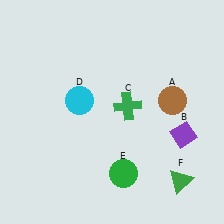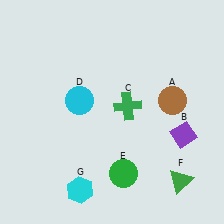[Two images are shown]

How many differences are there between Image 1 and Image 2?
There is 1 difference between the two images.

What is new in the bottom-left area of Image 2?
A cyan hexagon (G) was added in the bottom-left area of Image 2.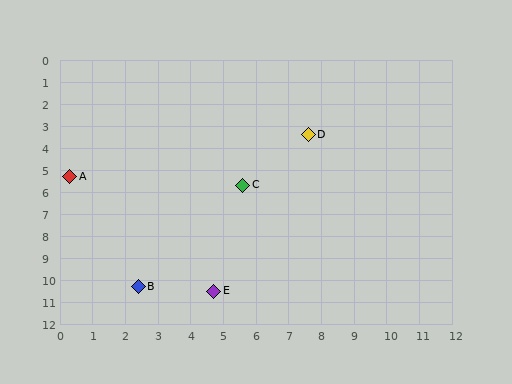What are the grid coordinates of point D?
Point D is at approximately (7.6, 3.4).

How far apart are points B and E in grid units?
Points B and E are about 2.3 grid units apart.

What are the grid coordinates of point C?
Point C is at approximately (5.6, 5.7).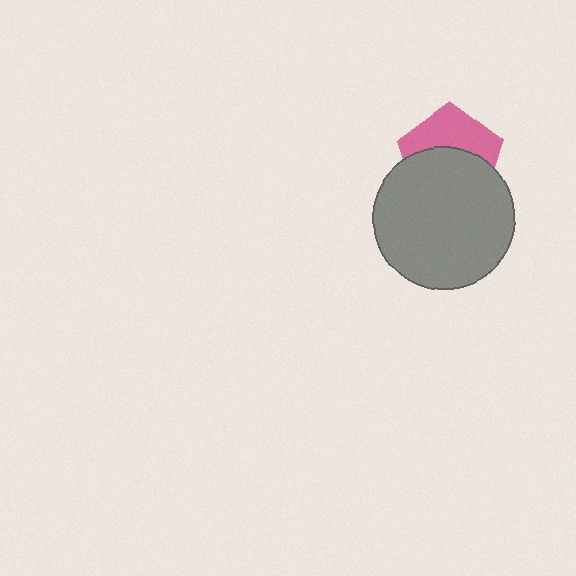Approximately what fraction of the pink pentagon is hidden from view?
Roughly 56% of the pink pentagon is hidden behind the gray circle.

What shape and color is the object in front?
The object in front is a gray circle.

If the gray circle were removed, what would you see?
You would see the complete pink pentagon.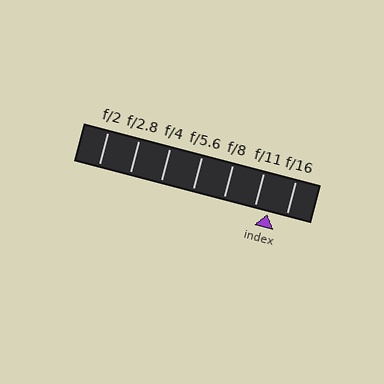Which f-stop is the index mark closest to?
The index mark is closest to f/11.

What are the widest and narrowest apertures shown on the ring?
The widest aperture shown is f/2 and the narrowest is f/16.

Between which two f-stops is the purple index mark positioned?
The index mark is between f/11 and f/16.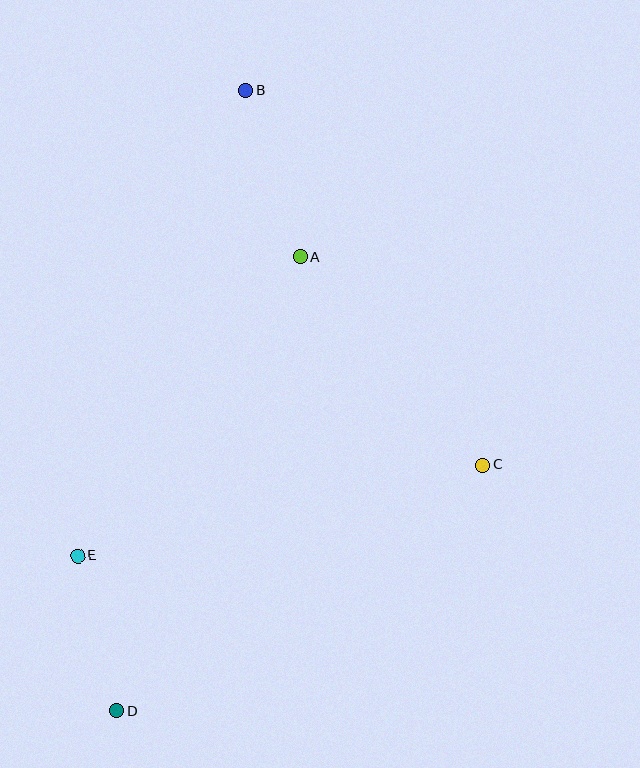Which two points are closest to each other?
Points D and E are closest to each other.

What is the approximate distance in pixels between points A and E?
The distance between A and E is approximately 373 pixels.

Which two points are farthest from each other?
Points B and D are farthest from each other.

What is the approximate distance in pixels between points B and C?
The distance between B and C is approximately 444 pixels.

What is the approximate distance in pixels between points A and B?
The distance between A and B is approximately 176 pixels.